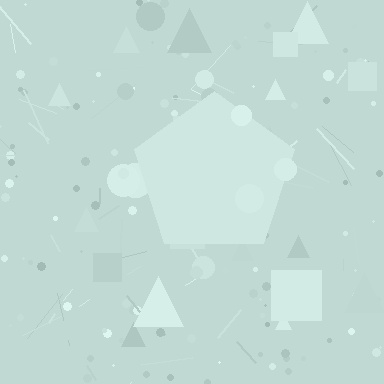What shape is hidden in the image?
A pentagon is hidden in the image.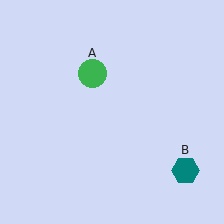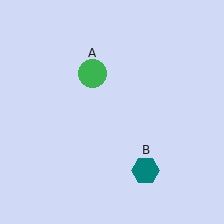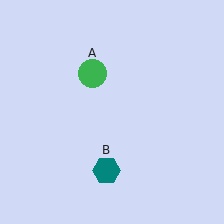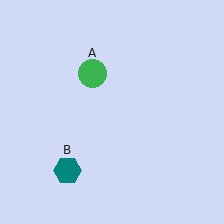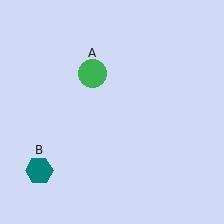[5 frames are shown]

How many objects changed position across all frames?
1 object changed position: teal hexagon (object B).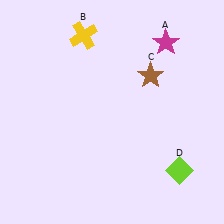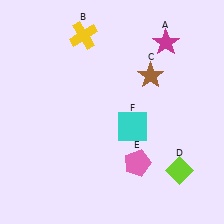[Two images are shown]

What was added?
A pink pentagon (E), a cyan square (F) were added in Image 2.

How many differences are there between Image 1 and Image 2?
There are 2 differences between the two images.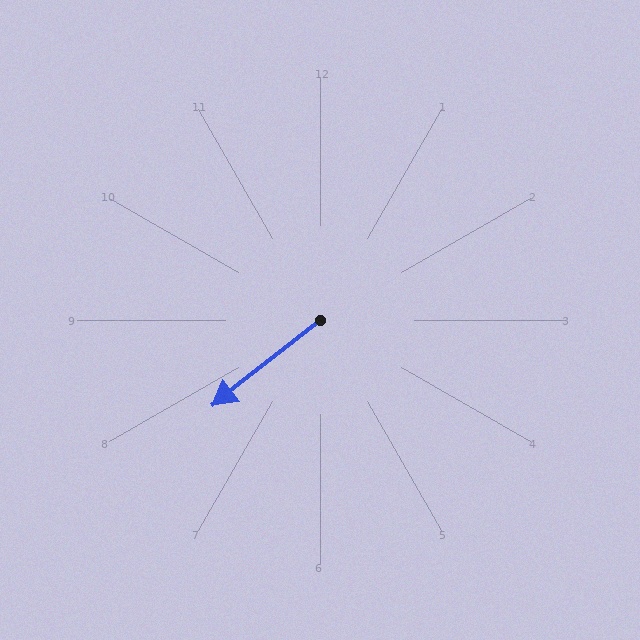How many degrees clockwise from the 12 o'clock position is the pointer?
Approximately 232 degrees.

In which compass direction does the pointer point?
Southwest.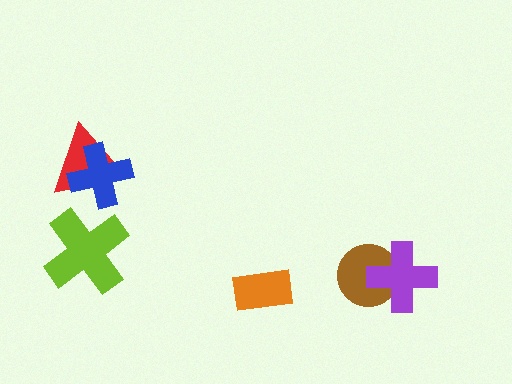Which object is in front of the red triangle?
The blue cross is in front of the red triangle.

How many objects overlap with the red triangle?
1 object overlaps with the red triangle.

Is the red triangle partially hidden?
Yes, it is partially covered by another shape.